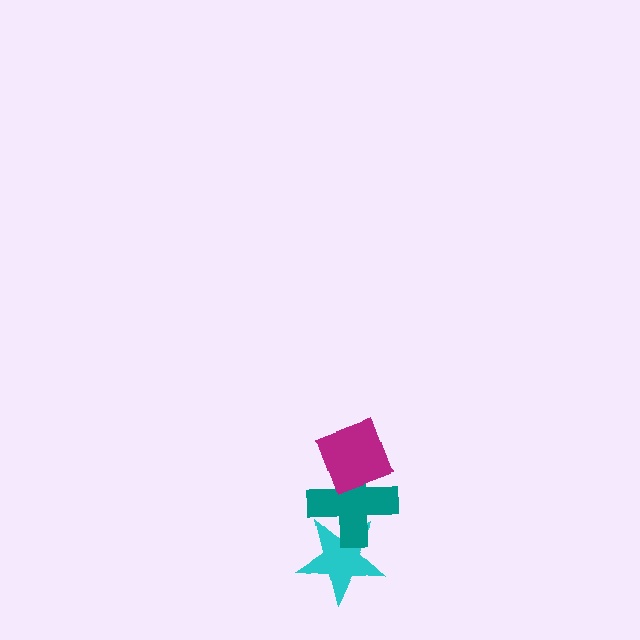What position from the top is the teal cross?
The teal cross is 2nd from the top.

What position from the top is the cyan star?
The cyan star is 3rd from the top.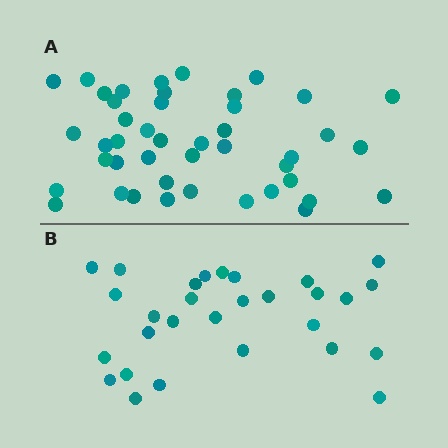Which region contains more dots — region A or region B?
Region A (the top region) has more dots.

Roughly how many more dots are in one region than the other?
Region A has approximately 15 more dots than region B.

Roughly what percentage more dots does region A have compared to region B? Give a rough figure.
About 50% more.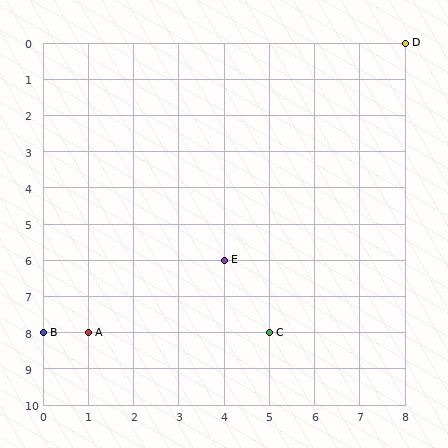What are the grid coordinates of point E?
Point E is at grid coordinates (4, 6).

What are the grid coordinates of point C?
Point C is at grid coordinates (5, 8).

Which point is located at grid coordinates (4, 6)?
Point E is at (4, 6).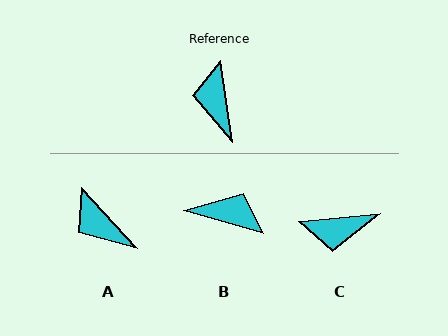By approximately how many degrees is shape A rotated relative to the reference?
Approximately 34 degrees counter-clockwise.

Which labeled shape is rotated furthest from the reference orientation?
B, about 115 degrees away.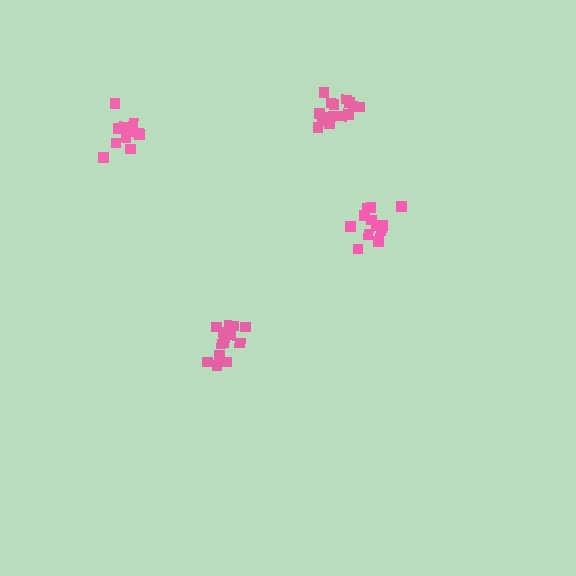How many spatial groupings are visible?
There are 4 spatial groupings.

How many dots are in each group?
Group 1: 12 dots, Group 2: 14 dots, Group 3: 12 dots, Group 4: 16 dots (54 total).